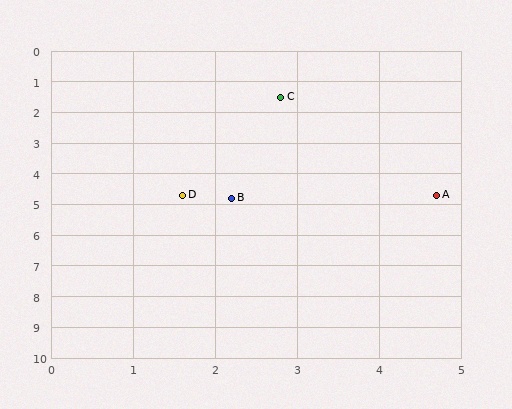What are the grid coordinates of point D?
Point D is at approximately (1.6, 4.7).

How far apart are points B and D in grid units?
Points B and D are about 0.6 grid units apart.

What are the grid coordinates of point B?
Point B is at approximately (2.2, 4.8).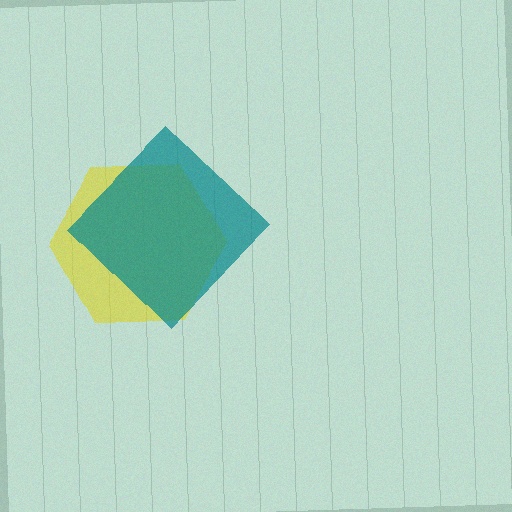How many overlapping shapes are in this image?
There are 2 overlapping shapes in the image.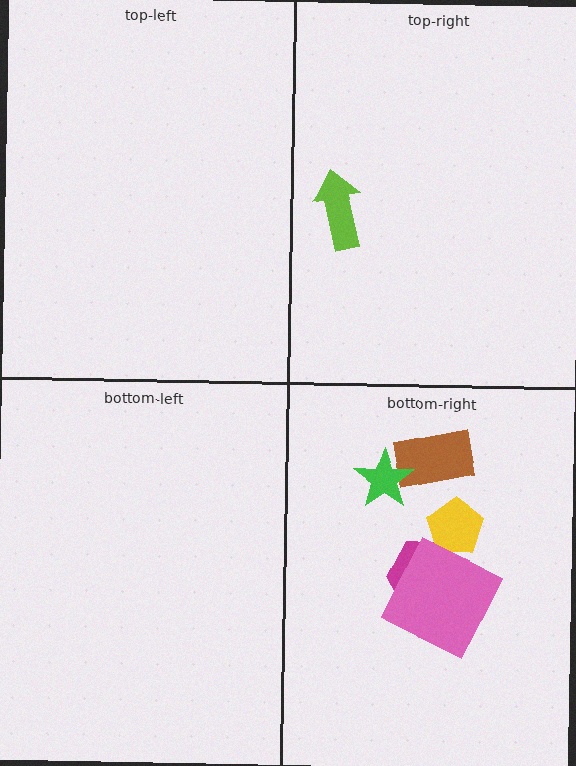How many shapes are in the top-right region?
1.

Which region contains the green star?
The bottom-right region.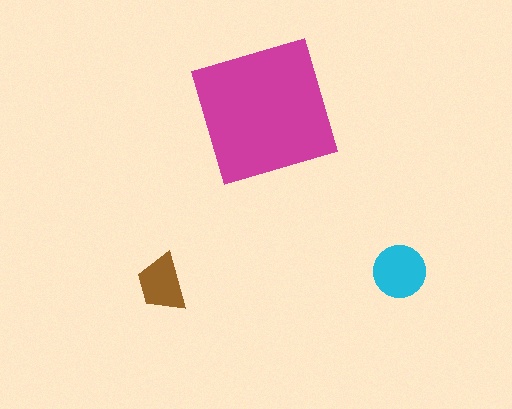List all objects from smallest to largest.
The brown trapezoid, the cyan circle, the magenta square.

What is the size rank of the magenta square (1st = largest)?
1st.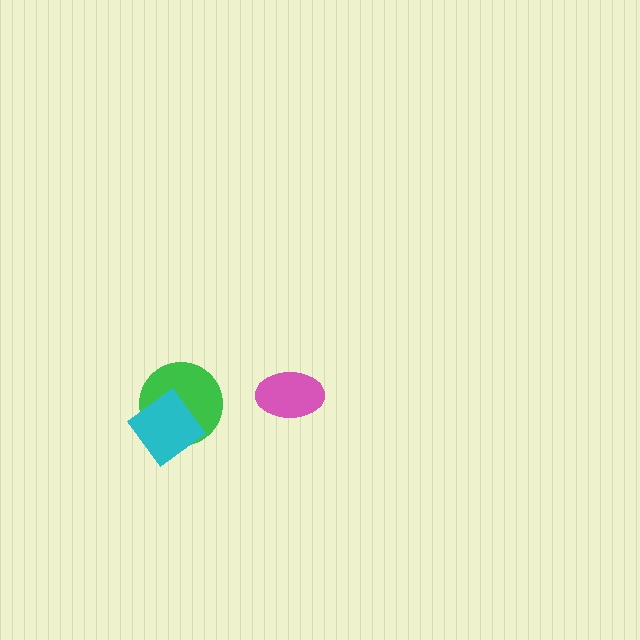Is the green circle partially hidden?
Yes, it is partially covered by another shape.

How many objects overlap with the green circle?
1 object overlaps with the green circle.